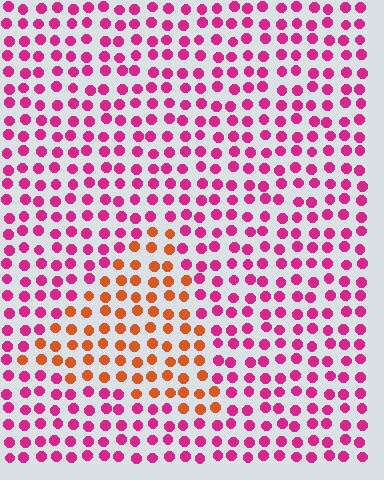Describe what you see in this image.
The image is filled with small magenta elements in a uniform arrangement. A triangle-shaped region is visible where the elements are tinted to a slightly different hue, forming a subtle color boundary.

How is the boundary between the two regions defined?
The boundary is defined purely by a slight shift in hue (about 53 degrees). Spacing, size, and orientation are identical on both sides.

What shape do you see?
I see a triangle.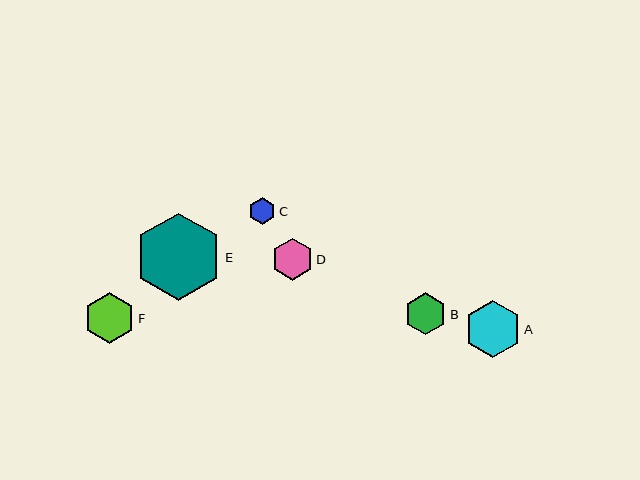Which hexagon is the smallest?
Hexagon C is the smallest with a size of approximately 27 pixels.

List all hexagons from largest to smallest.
From largest to smallest: E, A, F, B, D, C.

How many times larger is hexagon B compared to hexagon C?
Hexagon B is approximately 1.5 times the size of hexagon C.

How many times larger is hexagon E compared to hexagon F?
Hexagon E is approximately 1.7 times the size of hexagon F.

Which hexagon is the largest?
Hexagon E is the largest with a size of approximately 87 pixels.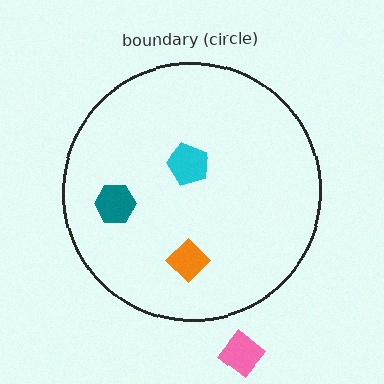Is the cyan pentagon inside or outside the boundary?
Inside.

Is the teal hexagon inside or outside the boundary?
Inside.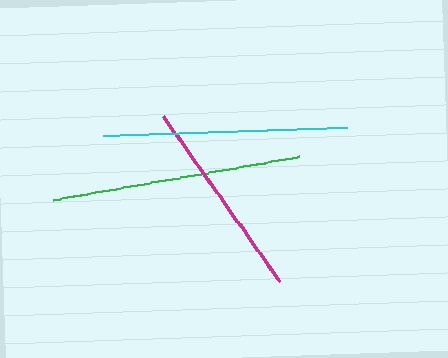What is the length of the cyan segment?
The cyan segment is approximately 244 pixels long.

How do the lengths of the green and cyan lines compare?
The green and cyan lines are approximately the same length.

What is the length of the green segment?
The green segment is approximately 251 pixels long.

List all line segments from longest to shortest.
From longest to shortest: green, cyan, magenta.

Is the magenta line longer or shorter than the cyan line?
The cyan line is longer than the magenta line.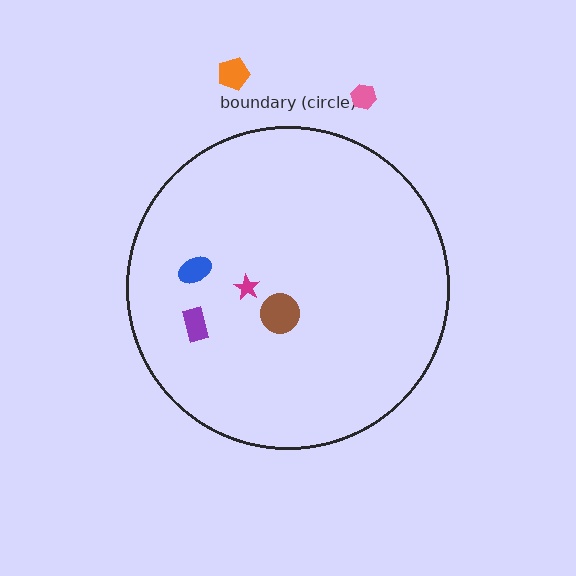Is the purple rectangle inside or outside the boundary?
Inside.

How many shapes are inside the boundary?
4 inside, 2 outside.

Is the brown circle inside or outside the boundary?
Inside.